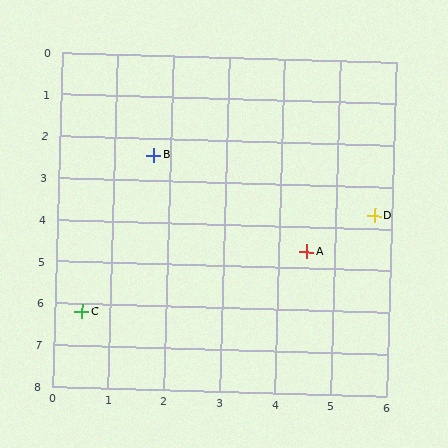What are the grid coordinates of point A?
Point A is at approximately (4.5, 4.6).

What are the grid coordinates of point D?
Point D is at approximately (5.7, 3.7).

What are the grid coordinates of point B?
Point B is at approximately (1.7, 2.4).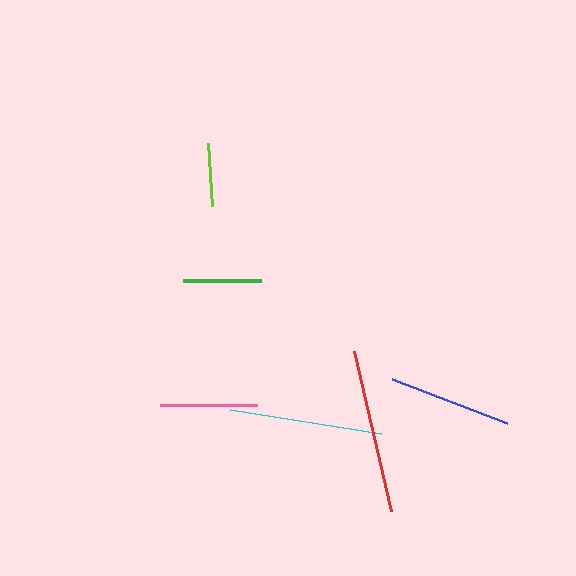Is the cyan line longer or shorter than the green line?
The cyan line is longer than the green line.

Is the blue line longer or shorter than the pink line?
The blue line is longer than the pink line.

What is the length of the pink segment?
The pink segment is approximately 98 pixels long.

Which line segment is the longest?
The red line is the longest at approximately 164 pixels.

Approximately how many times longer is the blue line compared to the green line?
The blue line is approximately 1.6 times the length of the green line.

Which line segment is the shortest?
The lime line is the shortest at approximately 63 pixels.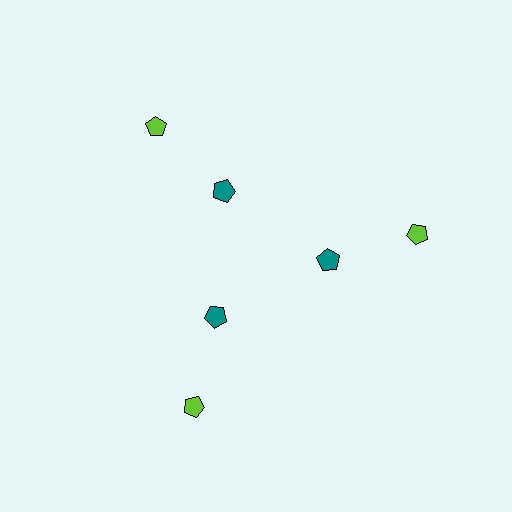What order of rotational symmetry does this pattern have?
This pattern has 3-fold rotational symmetry.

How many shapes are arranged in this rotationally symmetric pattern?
There are 6 shapes, arranged in 3 groups of 2.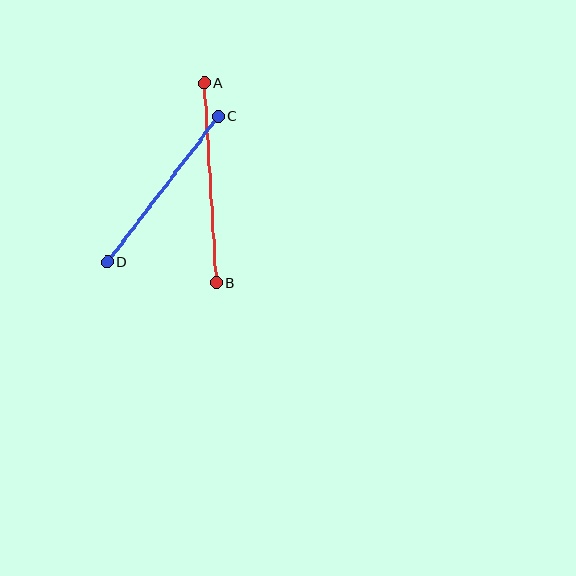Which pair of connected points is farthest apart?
Points A and B are farthest apart.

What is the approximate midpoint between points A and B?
The midpoint is at approximately (210, 183) pixels.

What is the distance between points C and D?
The distance is approximately 183 pixels.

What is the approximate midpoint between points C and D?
The midpoint is at approximately (163, 189) pixels.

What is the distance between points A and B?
The distance is approximately 200 pixels.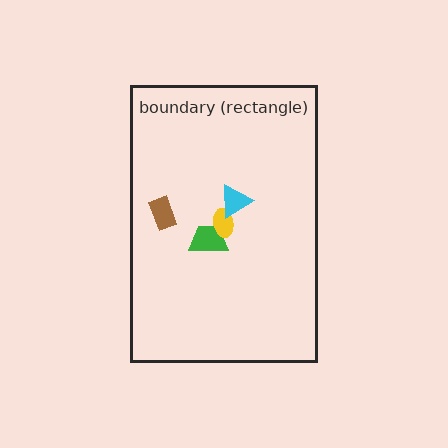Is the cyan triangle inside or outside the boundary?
Inside.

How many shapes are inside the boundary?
4 inside, 0 outside.